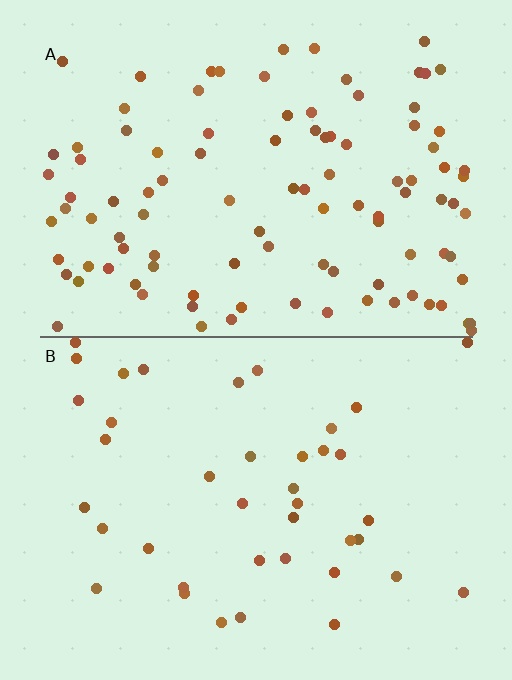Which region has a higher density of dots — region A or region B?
A (the top).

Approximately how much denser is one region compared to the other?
Approximately 2.6× — region A over region B.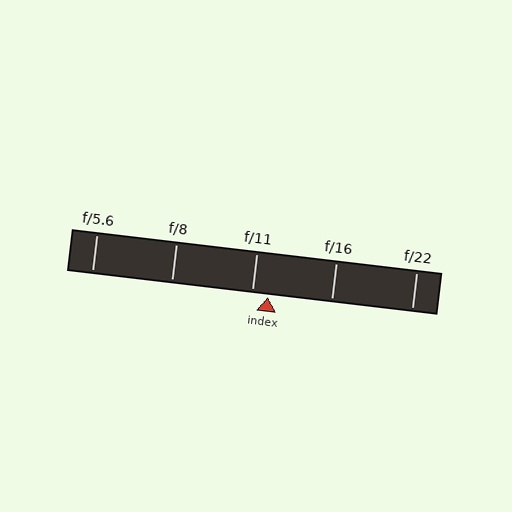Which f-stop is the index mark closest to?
The index mark is closest to f/11.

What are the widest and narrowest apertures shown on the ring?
The widest aperture shown is f/5.6 and the narrowest is f/22.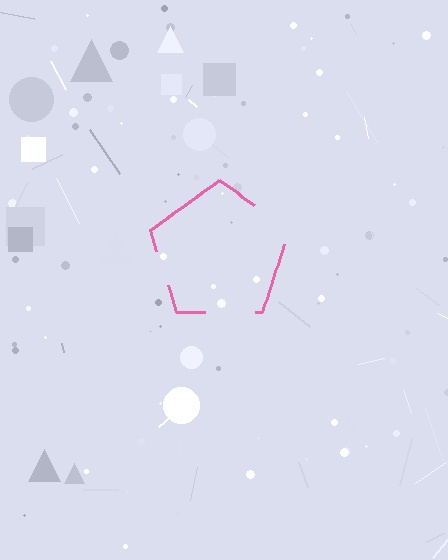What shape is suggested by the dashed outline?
The dashed outline suggests a pentagon.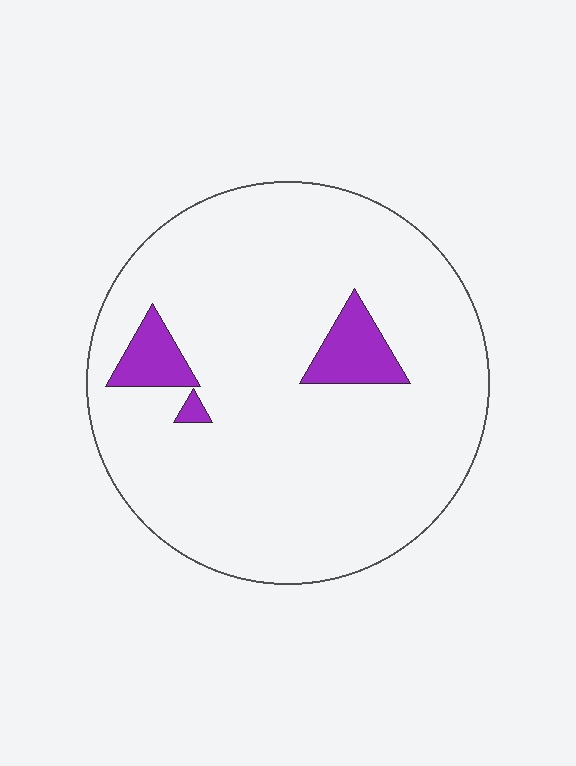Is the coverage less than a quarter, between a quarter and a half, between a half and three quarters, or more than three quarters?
Less than a quarter.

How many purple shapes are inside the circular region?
3.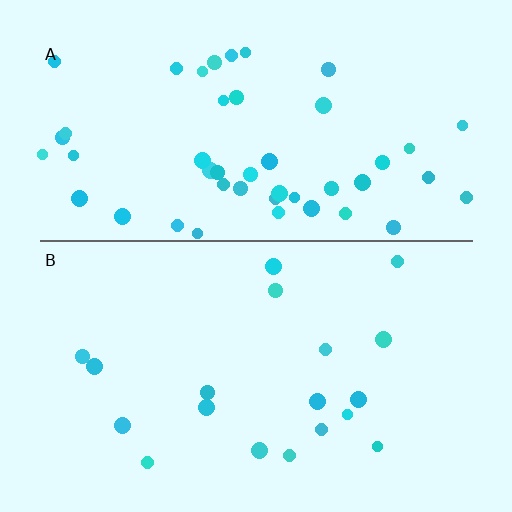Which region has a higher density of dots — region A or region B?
A (the top).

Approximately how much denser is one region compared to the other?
Approximately 2.5× — region A over region B.